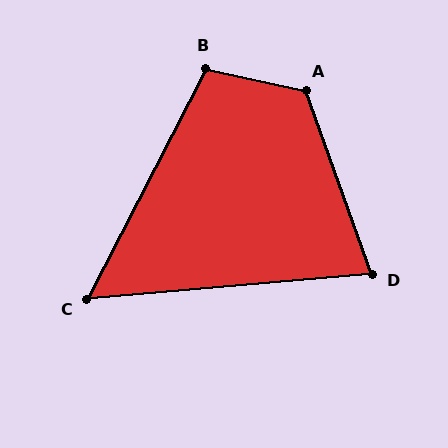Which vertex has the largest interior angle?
A, at approximately 122 degrees.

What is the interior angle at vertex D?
Approximately 75 degrees (acute).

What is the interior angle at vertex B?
Approximately 105 degrees (obtuse).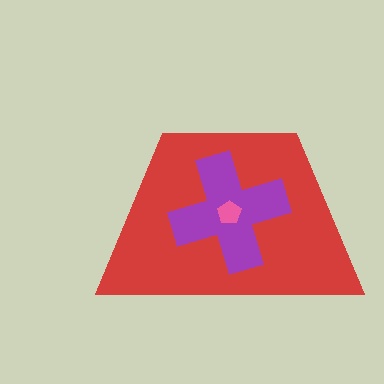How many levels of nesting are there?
3.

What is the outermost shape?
The red trapezoid.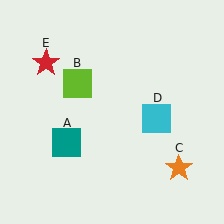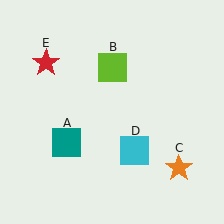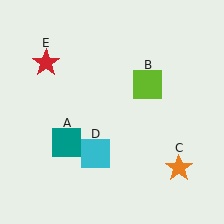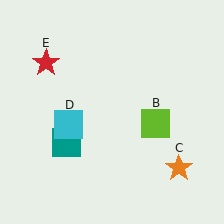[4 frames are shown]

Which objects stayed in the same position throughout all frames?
Teal square (object A) and orange star (object C) and red star (object E) remained stationary.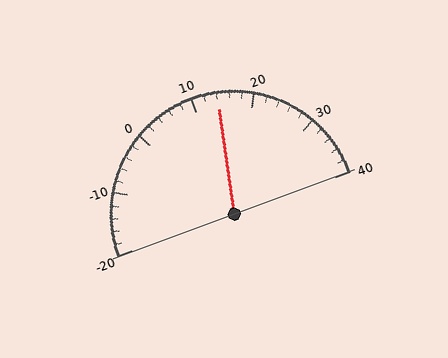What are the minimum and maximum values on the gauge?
The gauge ranges from -20 to 40.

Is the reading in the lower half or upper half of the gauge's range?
The reading is in the upper half of the range (-20 to 40).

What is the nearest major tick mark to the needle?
The nearest major tick mark is 10.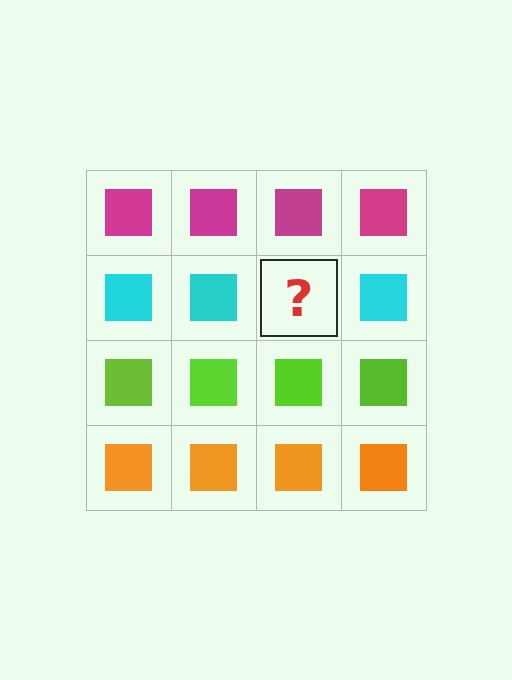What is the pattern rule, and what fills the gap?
The rule is that each row has a consistent color. The gap should be filled with a cyan square.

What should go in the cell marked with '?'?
The missing cell should contain a cyan square.